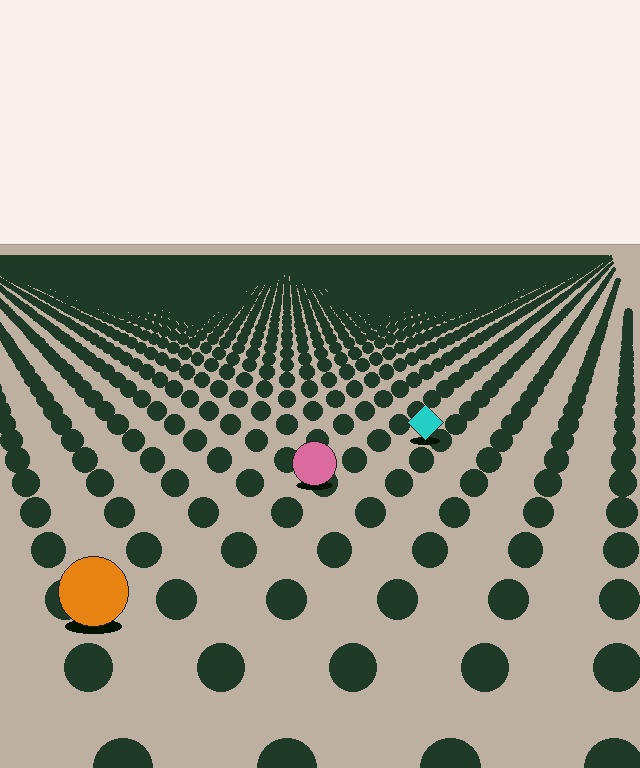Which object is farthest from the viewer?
The cyan diamond is farthest from the viewer. It appears smaller and the ground texture around it is denser.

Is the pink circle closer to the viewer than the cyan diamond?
Yes. The pink circle is closer — you can tell from the texture gradient: the ground texture is coarser near it.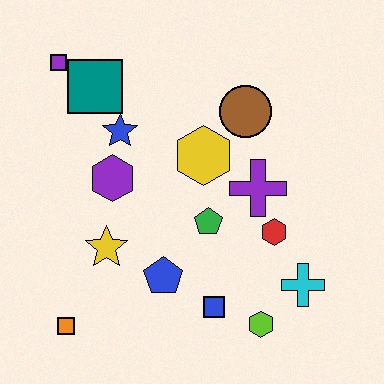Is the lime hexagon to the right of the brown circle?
Yes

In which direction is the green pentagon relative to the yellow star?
The green pentagon is to the right of the yellow star.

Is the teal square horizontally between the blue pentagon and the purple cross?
No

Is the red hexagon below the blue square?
No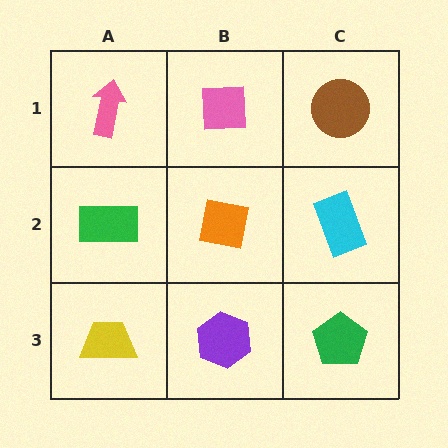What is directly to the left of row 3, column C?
A purple hexagon.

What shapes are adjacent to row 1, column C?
A cyan rectangle (row 2, column C), a pink square (row 1, column B).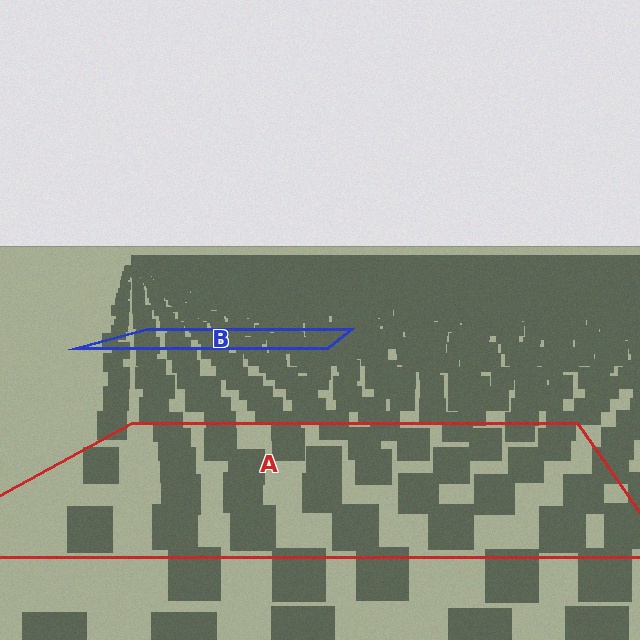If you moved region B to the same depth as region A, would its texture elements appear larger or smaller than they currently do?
They would appear larger. At a closer depth, the same texture elements are projected at a bigger on-screen size.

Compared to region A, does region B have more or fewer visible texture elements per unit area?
Region B has more texture elements per unit area — they are packed more densely because it is farther away.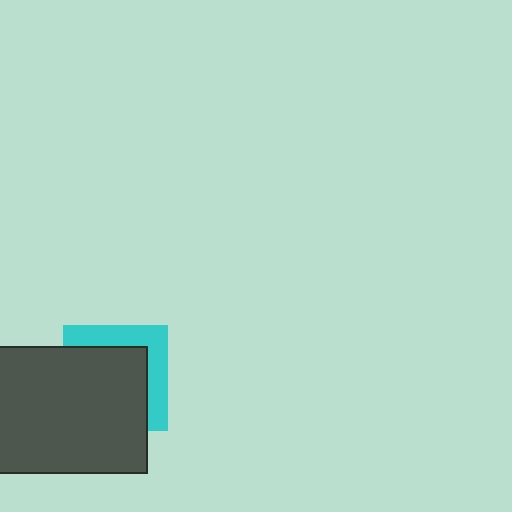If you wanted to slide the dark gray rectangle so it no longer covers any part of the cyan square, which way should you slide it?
Slide it toward the lower-left — that is the most direct way to separate the two shapes.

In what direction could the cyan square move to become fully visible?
The cyan square could move toward the upper-right. That would shift it out from behind the dark gray rectangle entirely.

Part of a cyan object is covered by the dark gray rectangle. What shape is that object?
It is a square.